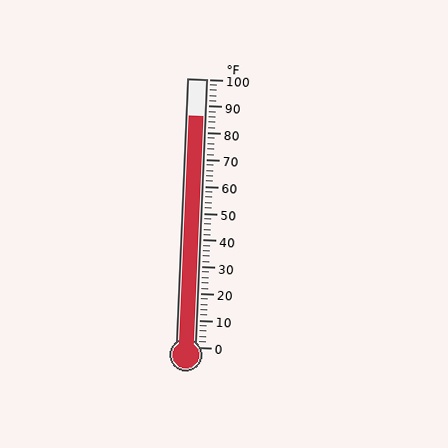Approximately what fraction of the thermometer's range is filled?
The thermometer is filled to approximately 85% of its range.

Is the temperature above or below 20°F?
The temperature is above 20°F.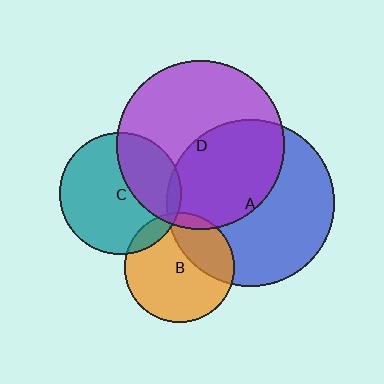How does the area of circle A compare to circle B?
Approximately 2.3 times.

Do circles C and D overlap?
Yes.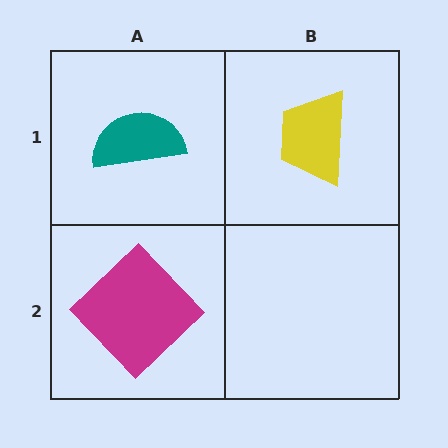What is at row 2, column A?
A magenta diamond.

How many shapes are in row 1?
2 shapes.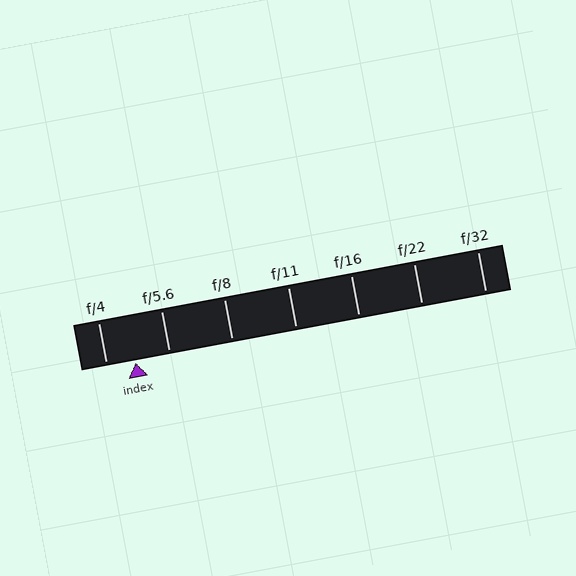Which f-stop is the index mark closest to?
The index mark is closest to f/4.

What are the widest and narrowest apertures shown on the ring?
The widest aperture shown is f/4 and the narrowest is f/32.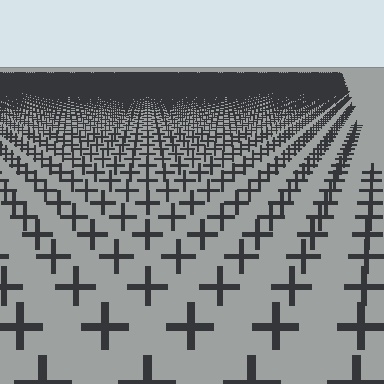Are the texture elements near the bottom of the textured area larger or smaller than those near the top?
Larger. Near the bottom, elements are closer to the viewer and appear at a bigger on-screen size.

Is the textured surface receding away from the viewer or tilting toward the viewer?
The surface is receding away from the viewer. Texture elements get smaller and denser toward the top.